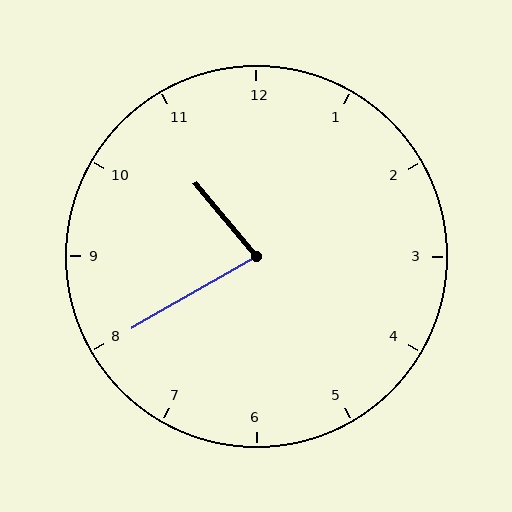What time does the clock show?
10:40.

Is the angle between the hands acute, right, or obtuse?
It is acute.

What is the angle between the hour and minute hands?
Approximately 80 degrees.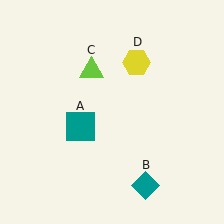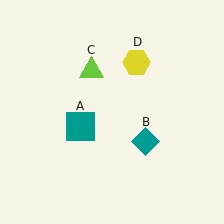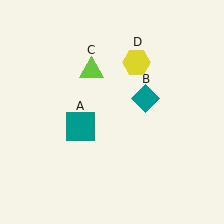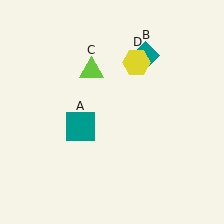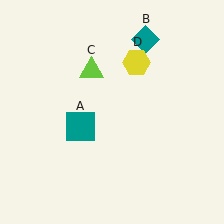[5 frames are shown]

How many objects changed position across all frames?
1 object changed position: teal diamond (object B).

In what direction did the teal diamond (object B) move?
The teal diamond (object B) moved up.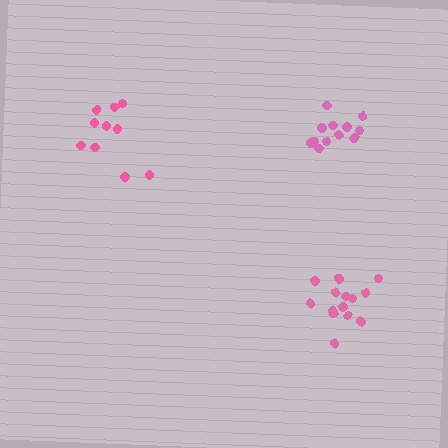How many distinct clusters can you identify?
There are 3 distinct clusters.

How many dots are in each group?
Group 1: 12 dots, Group 2: 10 dots, Group 3: 14 dots (36 total).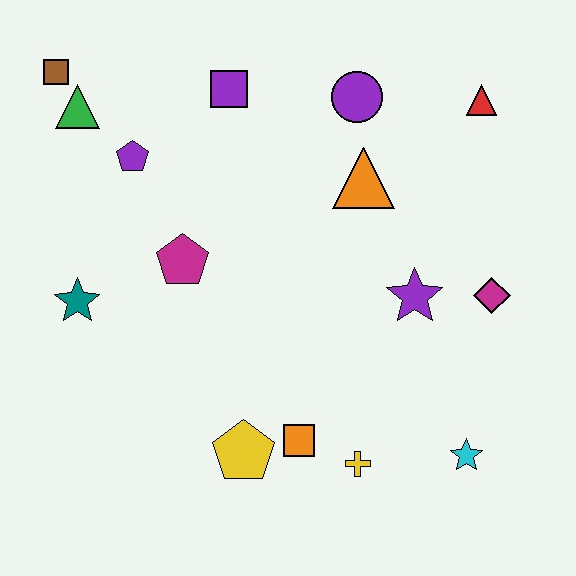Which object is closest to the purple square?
The purple pentagon is closest to the purple square.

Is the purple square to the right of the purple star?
No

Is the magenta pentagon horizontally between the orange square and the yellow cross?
No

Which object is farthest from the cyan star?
The brown square is farthest from the cyan star.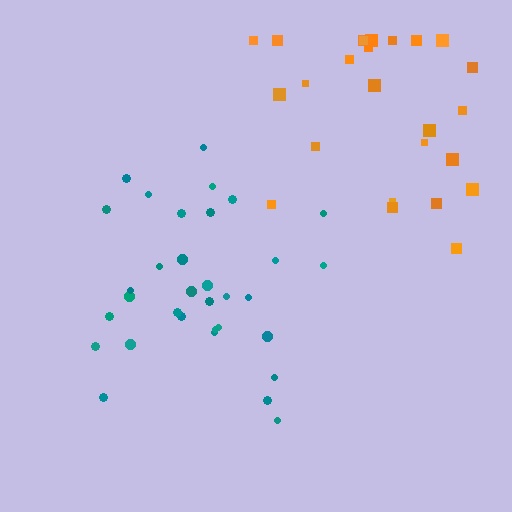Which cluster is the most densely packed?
Teal.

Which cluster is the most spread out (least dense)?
Orange.